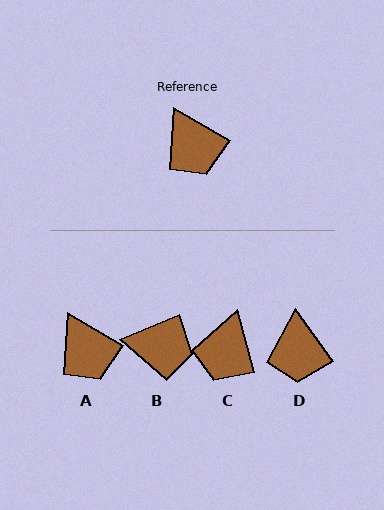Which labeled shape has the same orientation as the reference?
A.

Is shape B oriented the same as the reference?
No, it is off by about 53 degrees.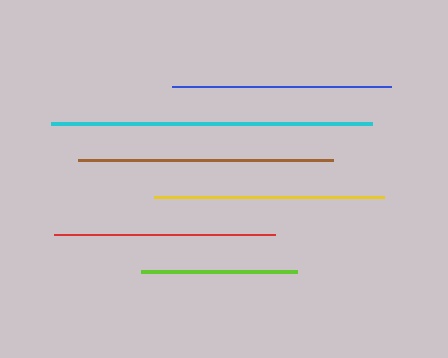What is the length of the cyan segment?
The cyan segment is approximately 321 pixels long.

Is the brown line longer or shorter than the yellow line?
The brown line is longer than the yellow line.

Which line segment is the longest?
The cyan line is the longest at approximately 321 pixels.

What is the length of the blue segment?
The blue segment is approximately 219 pixels long.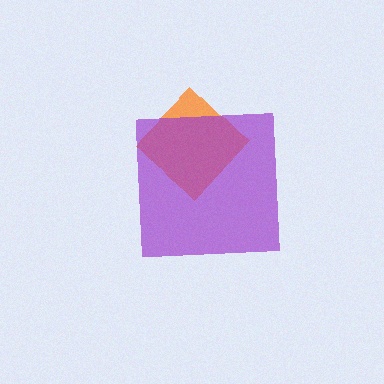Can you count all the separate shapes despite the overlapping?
Yes, there are 2 separate shapes.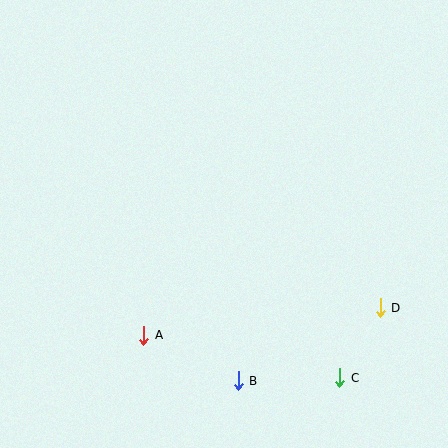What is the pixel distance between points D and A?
The distance between D and A is 238 pixels.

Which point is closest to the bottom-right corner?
Point C is closest to the bottom-right corner.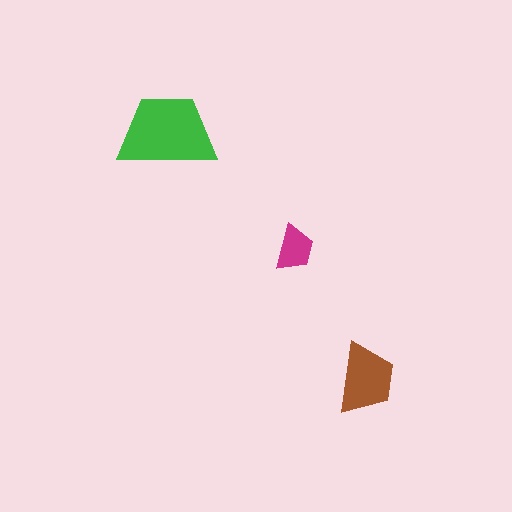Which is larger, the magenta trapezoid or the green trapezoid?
The green one.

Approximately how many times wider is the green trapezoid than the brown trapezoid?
About 1.5 times wider.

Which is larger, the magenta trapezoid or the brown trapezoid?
The brown one.